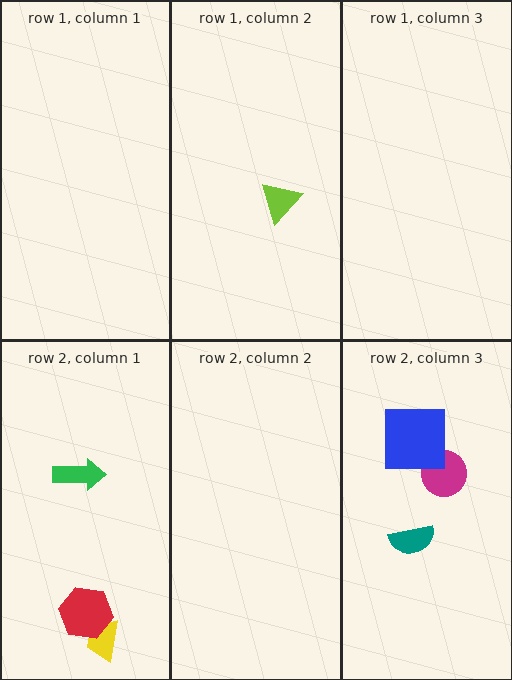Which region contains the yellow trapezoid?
The row 2, column 1 region.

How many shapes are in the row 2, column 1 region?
3.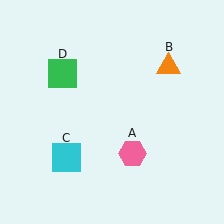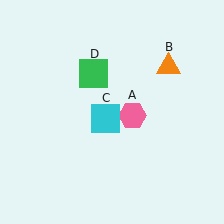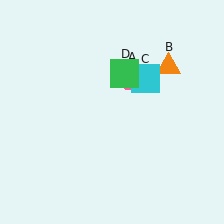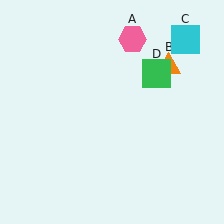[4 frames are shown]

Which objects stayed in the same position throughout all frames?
Orange triangle (object B) remained stationary.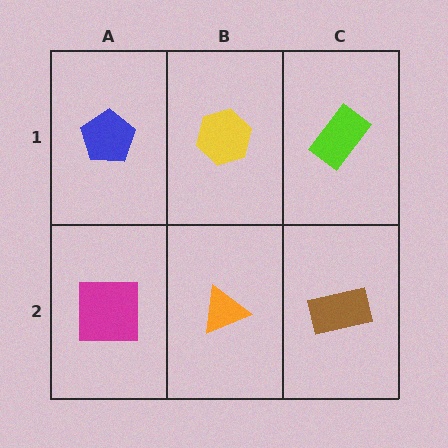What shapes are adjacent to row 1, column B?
An orange triangle (row 2, column B), a blue pentagon (row 1, column A), a lime rectangle (row 1, column C).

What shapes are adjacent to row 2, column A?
A blue pentagon (row 1, column A), an orange triangle (row 2, column B).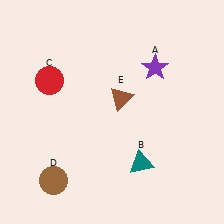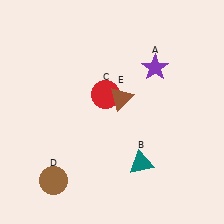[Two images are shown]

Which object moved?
The red circle (C) moved right.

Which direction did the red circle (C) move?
The red circle (C) moved right.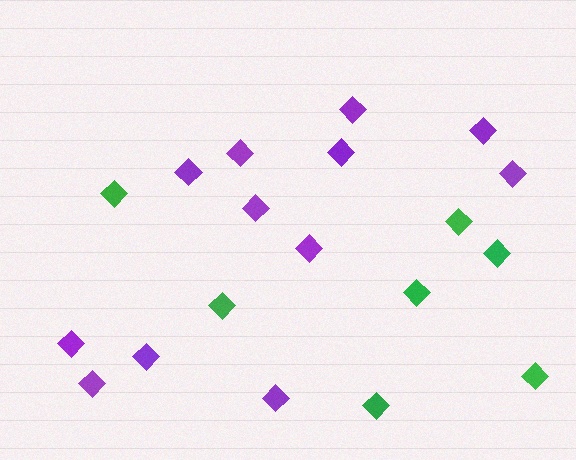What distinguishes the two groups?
There are 2 groups: one group of purple diamonds (12) and one group of green diamonds (7).